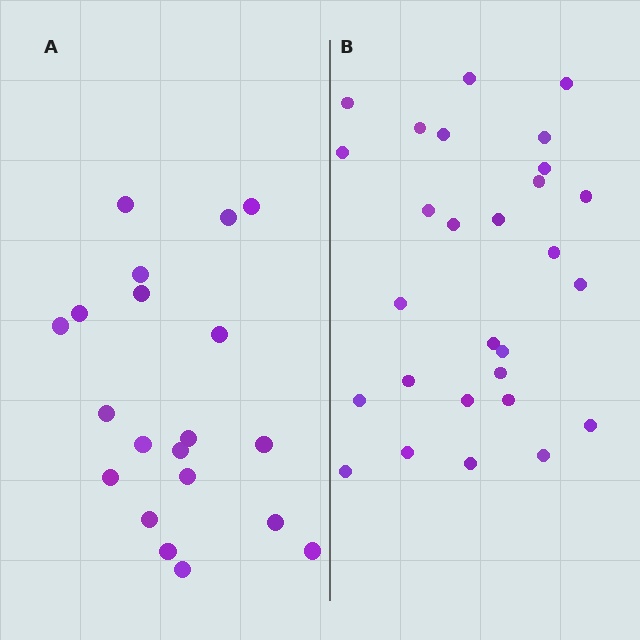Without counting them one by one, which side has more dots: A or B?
Region B (the right region) has more dots.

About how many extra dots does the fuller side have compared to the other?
Region B has roughly 8 or so more dots than region A.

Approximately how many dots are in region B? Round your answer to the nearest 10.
About 30 dots. (The exact count is 28, which rounds to 30.)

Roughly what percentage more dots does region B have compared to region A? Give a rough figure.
About 40% more.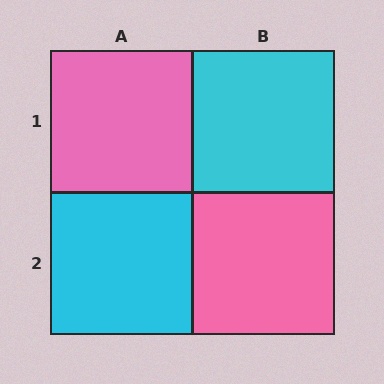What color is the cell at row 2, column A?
Cyan.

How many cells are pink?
2 cells are pink.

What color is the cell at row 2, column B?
Pink.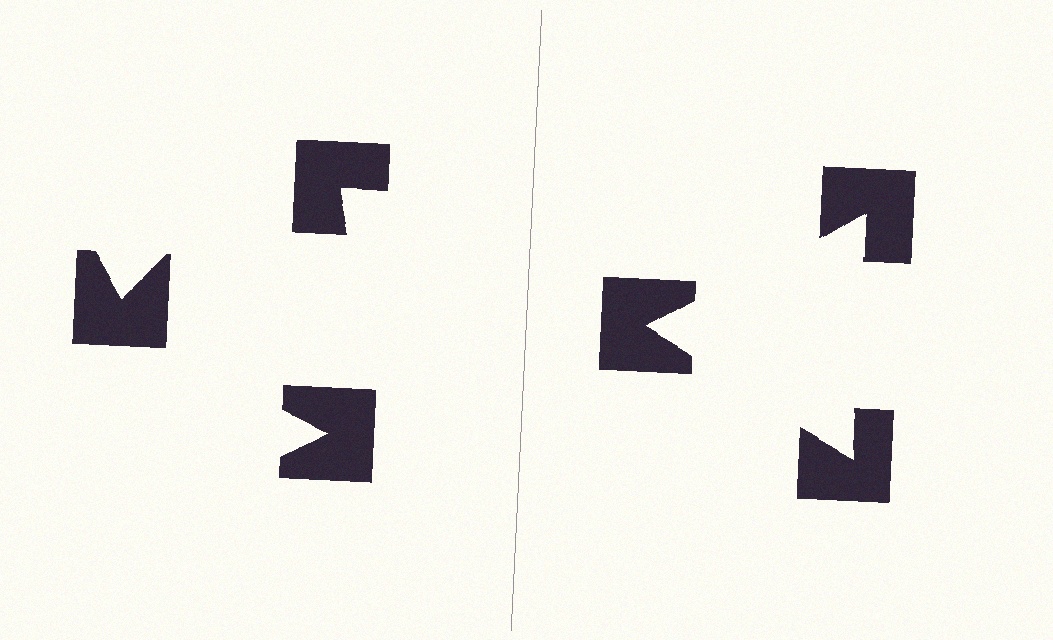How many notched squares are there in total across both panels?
6 — 3 on each side.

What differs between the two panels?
The notched squares are positioned identically on both sides; only the wedge orientations differ. On the right they align to a triangle; on the left they are misaligned.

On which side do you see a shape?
An illusory triangle appears on the right side. On the left side the wedge cuts are rotated, so no coherent shape forms.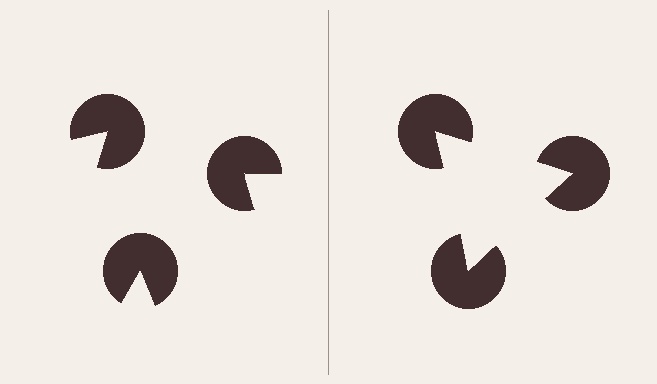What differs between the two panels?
The pac-man discs are positioned identically on both sides; only the wedge orientations differ. On the right they align to a triangle; on the left they are misaligned.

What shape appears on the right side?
An illusory triangle.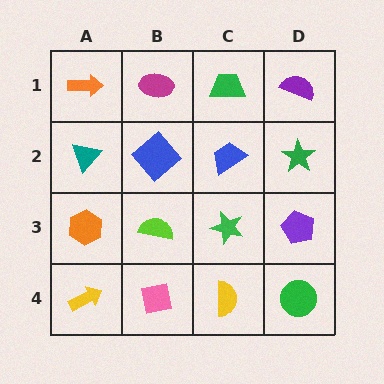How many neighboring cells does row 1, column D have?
2.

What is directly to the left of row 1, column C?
A magenta ellipse.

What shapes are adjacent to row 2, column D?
A purple semicircle (row 1, column D), a purple pentagon (row 3, column D), a blue trapezoid (row 2, column C).